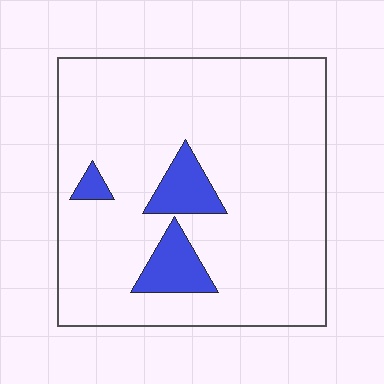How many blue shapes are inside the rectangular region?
3.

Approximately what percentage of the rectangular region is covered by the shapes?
Approximately 10%.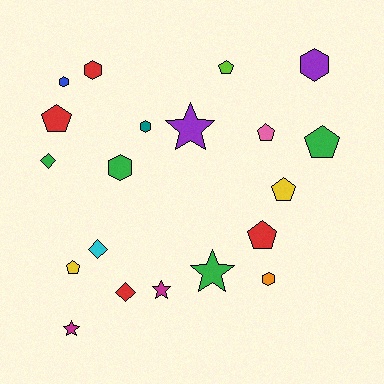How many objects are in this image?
There are 20 objects.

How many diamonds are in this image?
There are 3 diamonds.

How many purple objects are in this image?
There are 2 purple objects.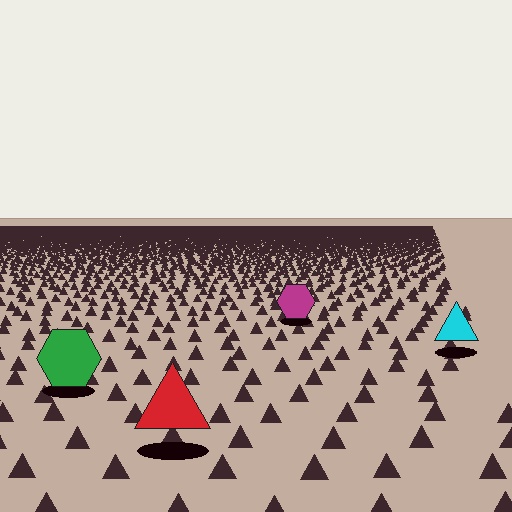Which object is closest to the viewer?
The red triangle is closest. The texture marks near it are larger and more spread out.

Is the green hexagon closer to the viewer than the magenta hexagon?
Yes. The green hexagon is closer — you can tell from the texture gradient: the ground texture is coarser near it.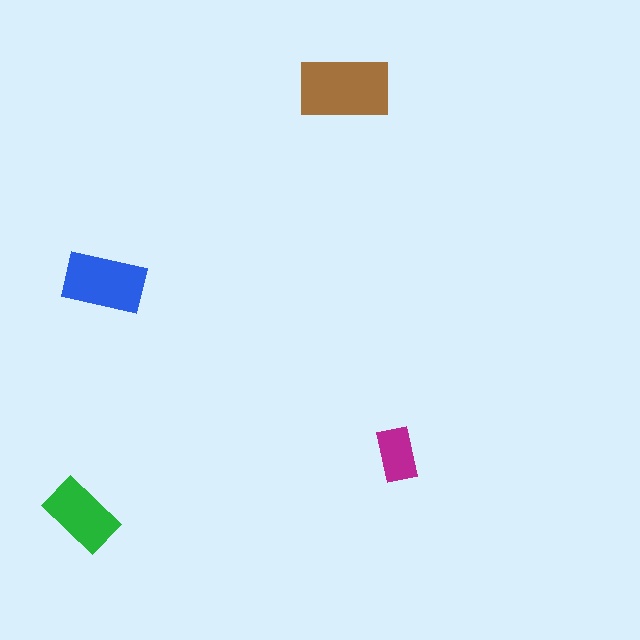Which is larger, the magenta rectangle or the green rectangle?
The green one.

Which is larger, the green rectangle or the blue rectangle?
The blue one.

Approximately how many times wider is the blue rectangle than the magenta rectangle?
About 1.5 times wider.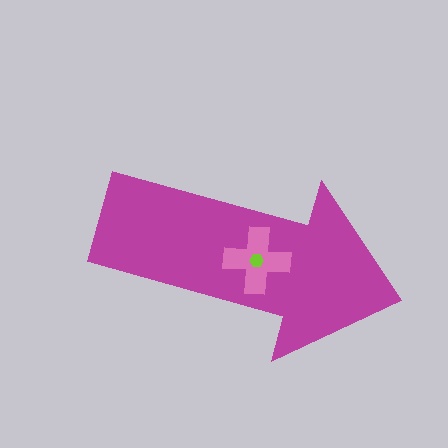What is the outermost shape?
The magenta arrow.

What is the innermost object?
The lime hexagon.